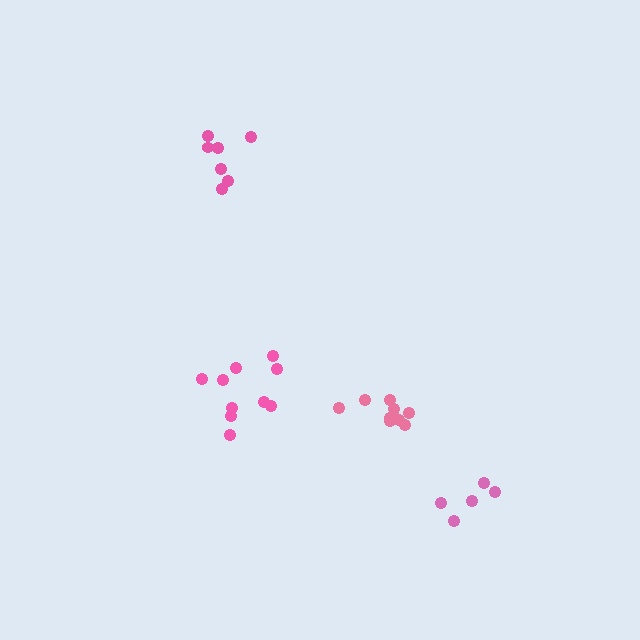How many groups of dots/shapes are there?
There are 4 groups.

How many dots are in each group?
Group 1: 10 dots, Group 2: 5 dots, Group 3: 10 dots, Group 4: 7 dots (32 total).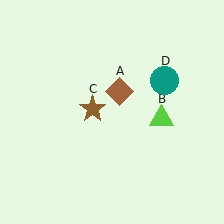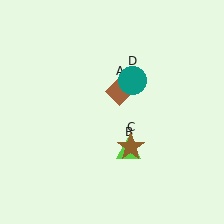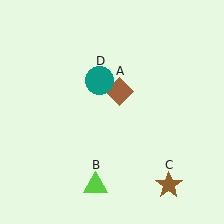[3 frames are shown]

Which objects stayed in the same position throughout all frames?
Brown diamond (object A) remained stationary.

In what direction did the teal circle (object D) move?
The teal circle (object D) moved left.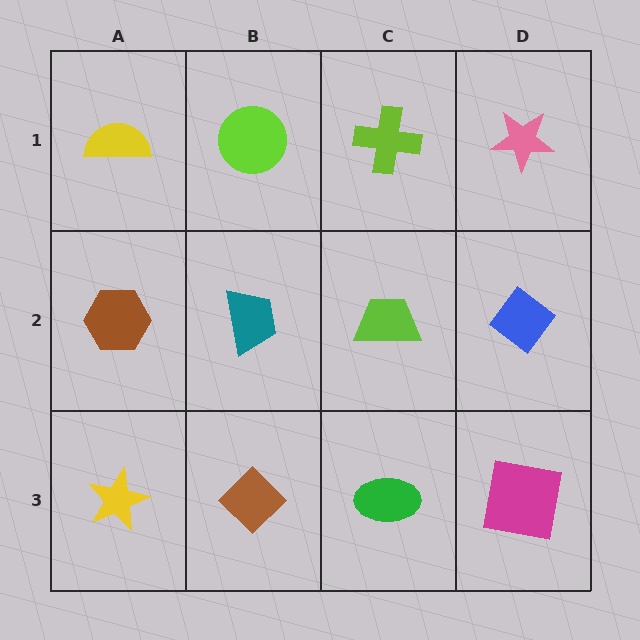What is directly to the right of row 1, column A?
A lime circle.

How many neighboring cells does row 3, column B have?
3.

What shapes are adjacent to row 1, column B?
A teal trapezoid (row 2, column B), a yellow semicircle (row 1, column A), a lime cross (row 1, column C).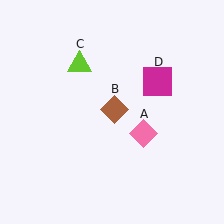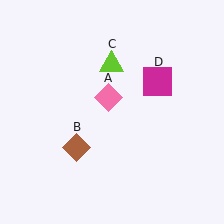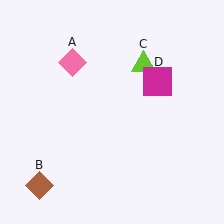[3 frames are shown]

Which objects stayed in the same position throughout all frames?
Magenta square (object D) remained stationary.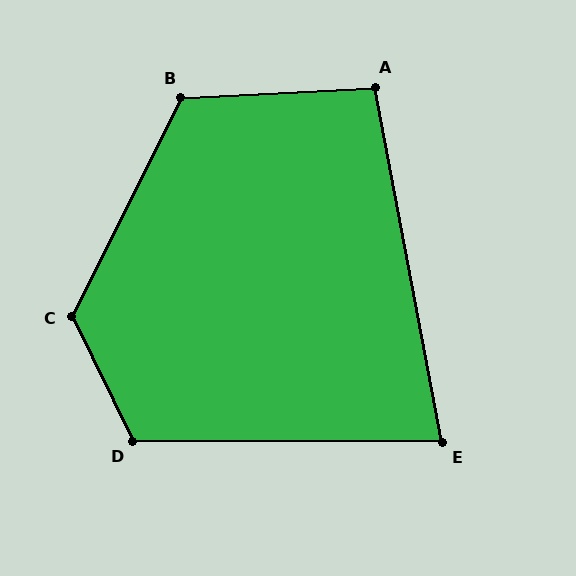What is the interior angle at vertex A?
Approximately 98 degrees (obtuse).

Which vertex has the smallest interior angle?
E, at approximately 79 degrees.